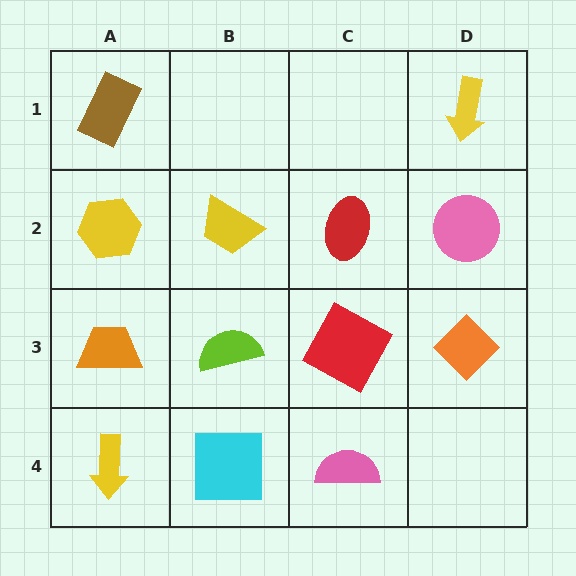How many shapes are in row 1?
2 shapes.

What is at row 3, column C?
A red square.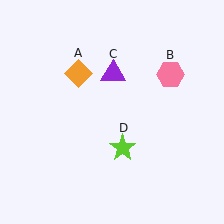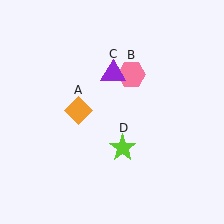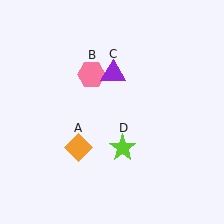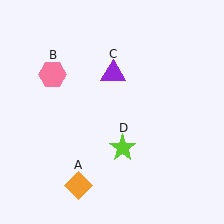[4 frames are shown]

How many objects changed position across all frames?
2 objects changed position: orange diamond (object A), pink hexagon (object B).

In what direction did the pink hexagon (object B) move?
The pink hexagon (object B) moved left.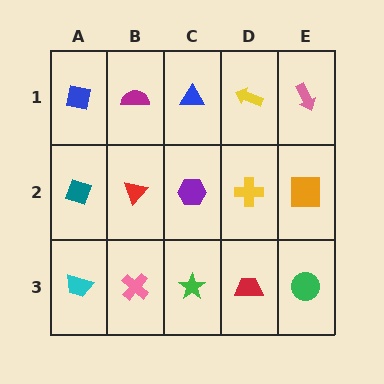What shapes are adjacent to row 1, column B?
A red triangle (row 2, column B), a blue square (row 1, column A), a blue triangle (row 1, column C).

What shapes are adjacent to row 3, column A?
A teal diamond (row 2, column A), a pink cross (row 3, column B).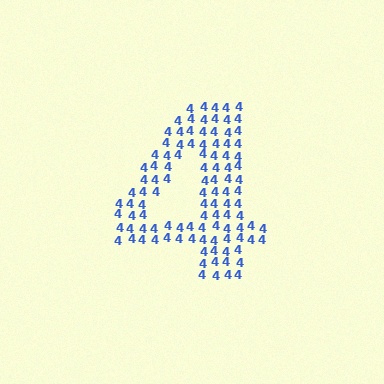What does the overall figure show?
The overall figure shows the digit 4.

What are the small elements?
The small elements are digit 4's.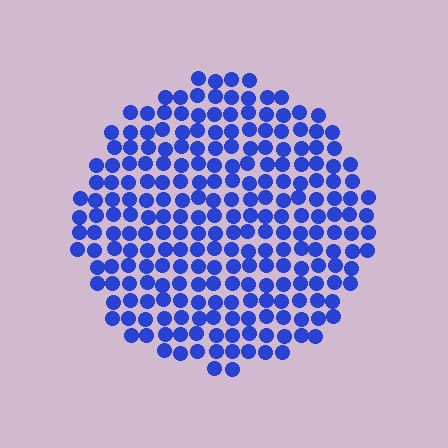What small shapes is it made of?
It is made of small circles.